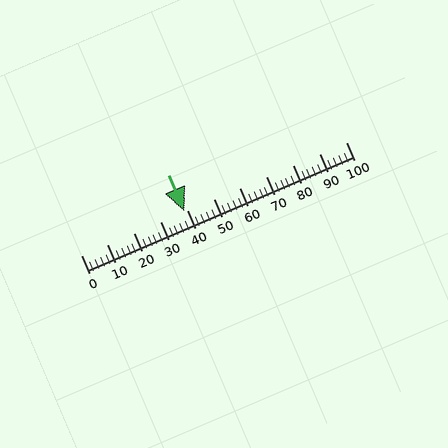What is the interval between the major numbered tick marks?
The major tick marks are spaced 10 units apart.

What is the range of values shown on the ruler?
The ruler shows values from 0 to 100.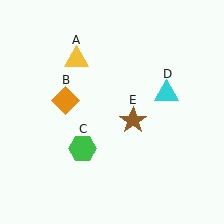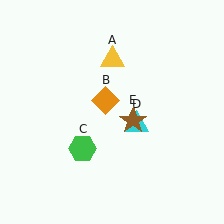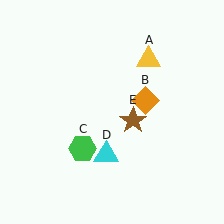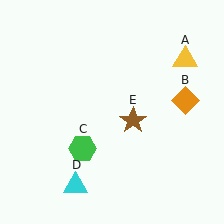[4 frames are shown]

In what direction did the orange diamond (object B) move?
The orange diamond (object B) moved right.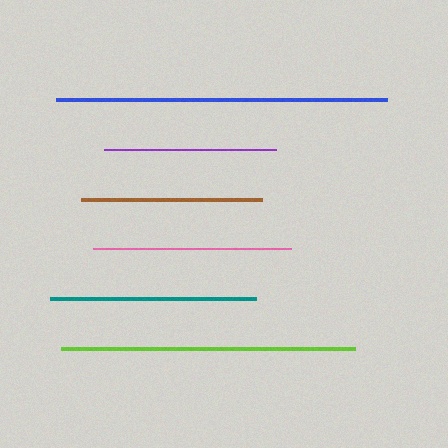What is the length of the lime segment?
The lime segment is approximately 294 pixels long.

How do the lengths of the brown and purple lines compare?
The brown and purple lines are approximately the same length.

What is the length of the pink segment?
The pink segment is approximately 198 pixels long.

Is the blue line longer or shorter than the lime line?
The blue line is longer than the lime line.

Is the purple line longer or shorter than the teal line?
The teal line is longer than the purple line.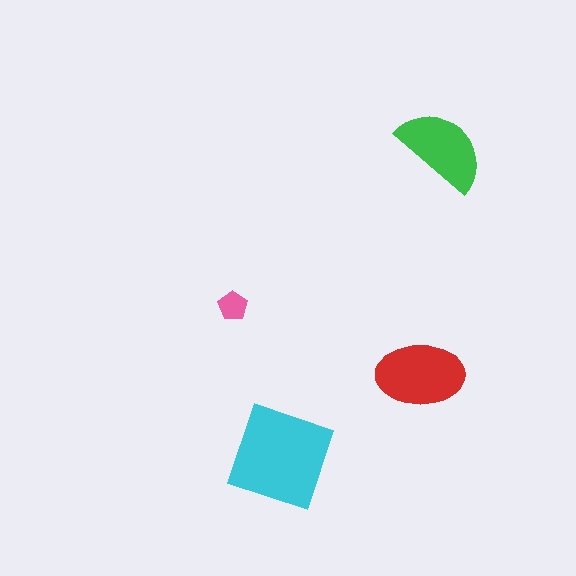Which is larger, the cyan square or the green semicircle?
The cyan square.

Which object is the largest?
The cyan square.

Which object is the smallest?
The pink pentagon.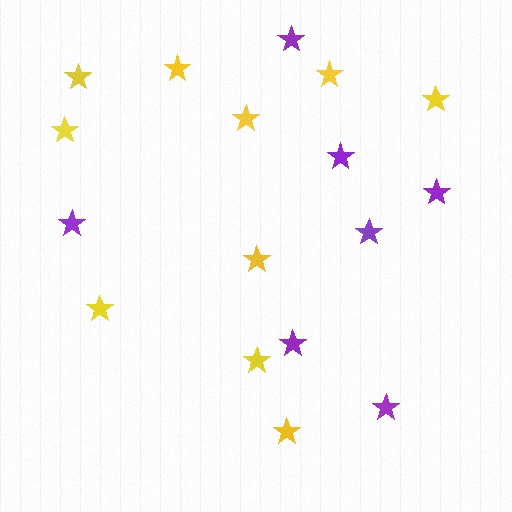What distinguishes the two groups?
There are 2 groups: one group of purple stars (7) and one group of yellow stars (10).